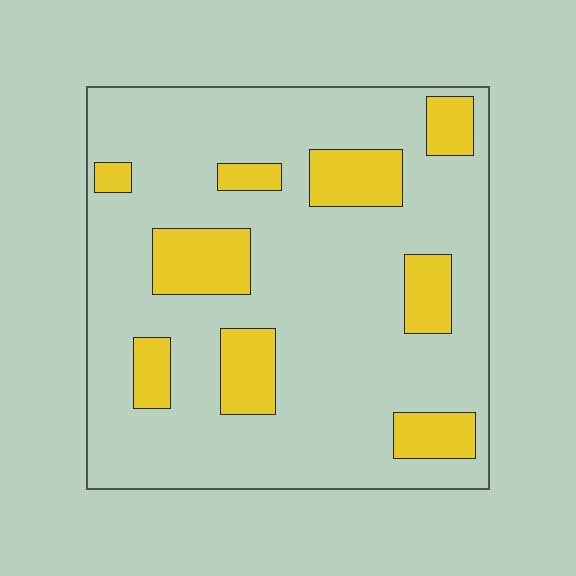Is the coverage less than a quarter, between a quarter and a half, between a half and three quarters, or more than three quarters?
Less than a quarter.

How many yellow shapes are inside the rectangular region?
9.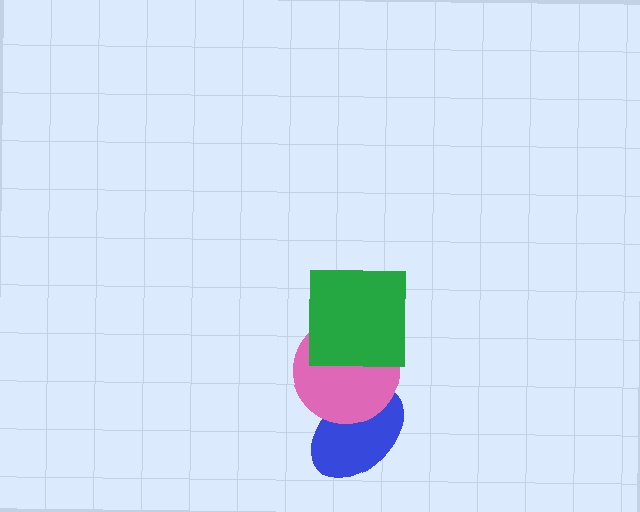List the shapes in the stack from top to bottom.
From top to bottom: the green square, the pink circle, the blue ellipse.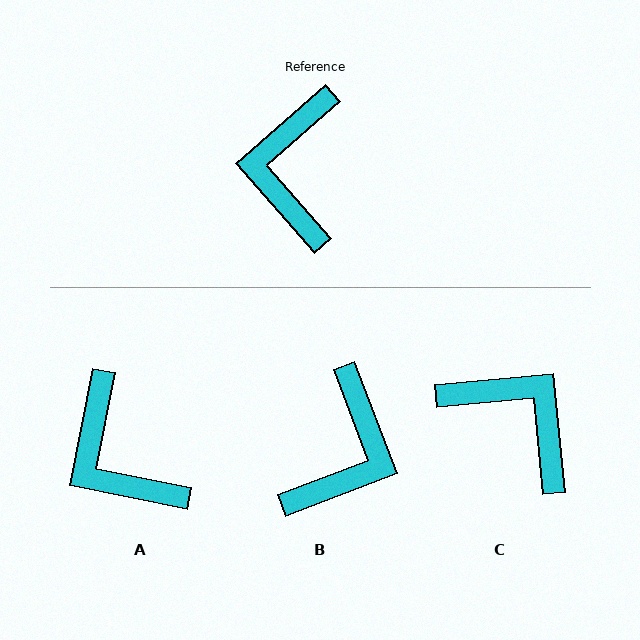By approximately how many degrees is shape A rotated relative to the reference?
Approximately 37 degrees counter-clockwise.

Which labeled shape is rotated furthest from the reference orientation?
B, about 159 degrees away.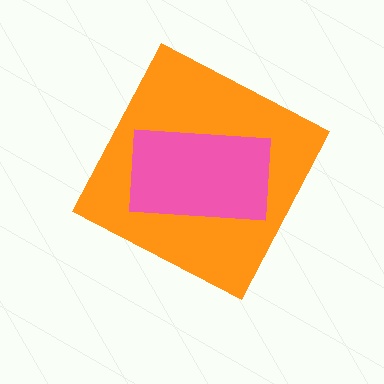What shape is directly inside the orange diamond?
The pink rectangle.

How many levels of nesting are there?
2.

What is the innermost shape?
The pink rectangle.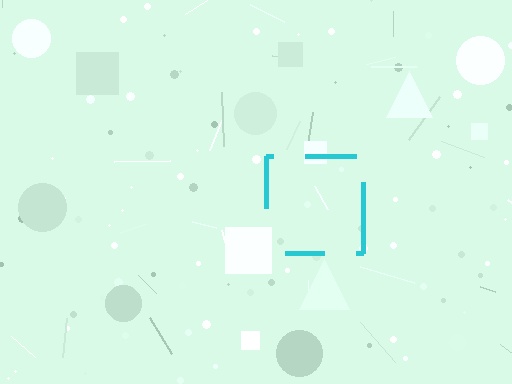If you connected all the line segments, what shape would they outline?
They would outline a square.